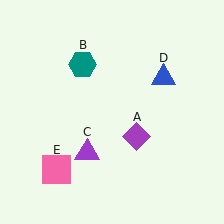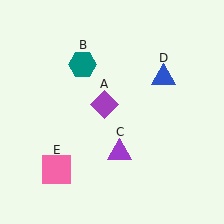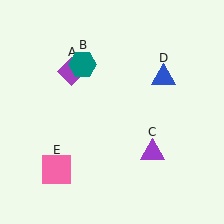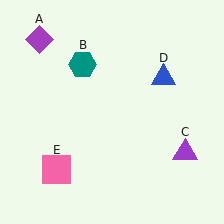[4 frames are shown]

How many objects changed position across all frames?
2 objects changed position: purple diamond (object A), purple triangle (object C).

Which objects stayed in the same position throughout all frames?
Teal hexagon (object B) and blue triangle (object D) and pink square (object E) remained stationary.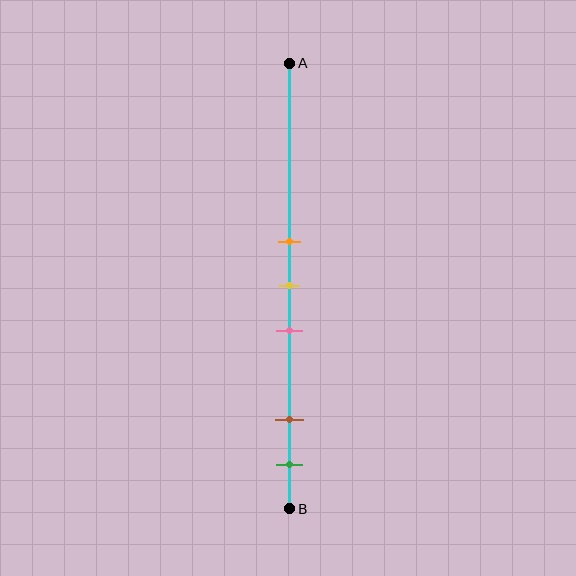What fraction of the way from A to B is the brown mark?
The brown mark is approximately 80% (0.8) of the way from A to B.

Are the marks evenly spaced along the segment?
No, the marks are not evenly spaced.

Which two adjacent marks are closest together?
The orange and yellow marks are the closest adjacent pair.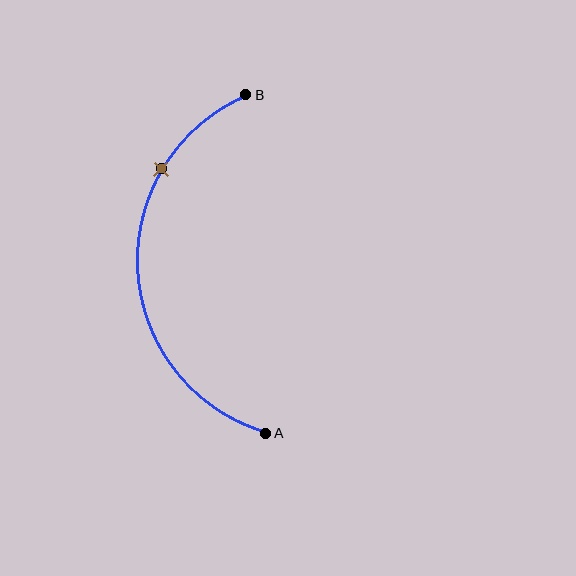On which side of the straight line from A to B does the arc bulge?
The arc bulges to the left of the straight line connecting A and B.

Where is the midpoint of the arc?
The arc midpoint is the point on the curve farthest from the straight line joining A and B. It sits to the left of that line.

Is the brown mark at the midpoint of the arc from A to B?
No. The brown mark lies on the arc but is closer to endpoint B. The arc midpoint would be at the point on the curve equidistant along the arc from both A and B.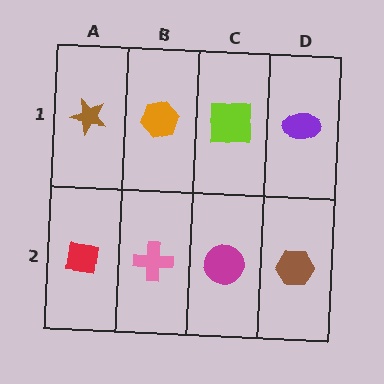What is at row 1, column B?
An orange hexagon.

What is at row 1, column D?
A purple ellipse.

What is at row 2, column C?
A magenta circle.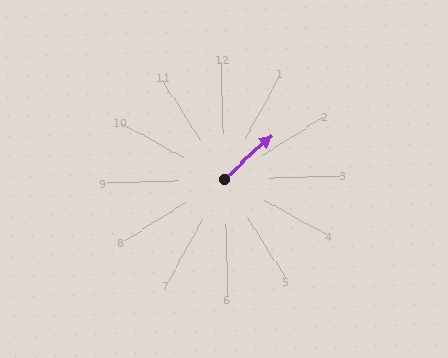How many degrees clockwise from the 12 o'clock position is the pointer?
Approximately 49 degrees.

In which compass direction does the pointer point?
Northeast.